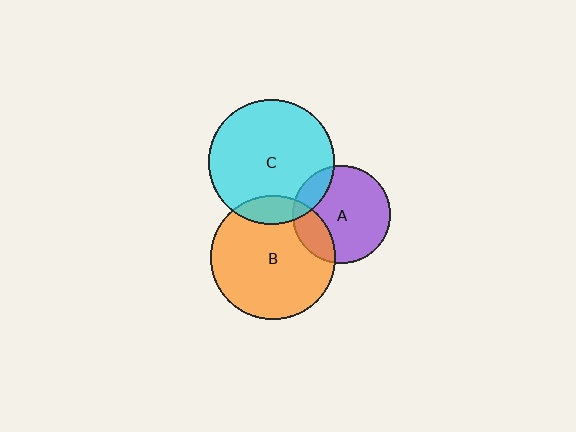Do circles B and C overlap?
Yes.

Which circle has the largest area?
Circle C (cyan).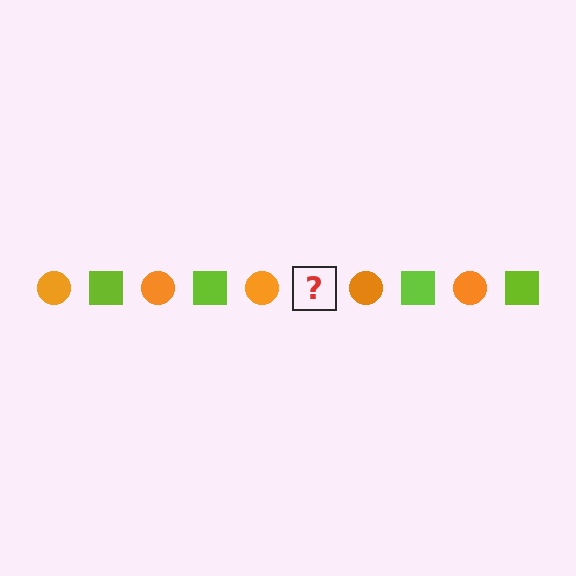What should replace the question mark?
The question mark should be replaced with a lime square.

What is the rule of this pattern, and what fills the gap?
The rule is that the pattern alternates between orange circle and lime square. The gap should be filled with a lime square.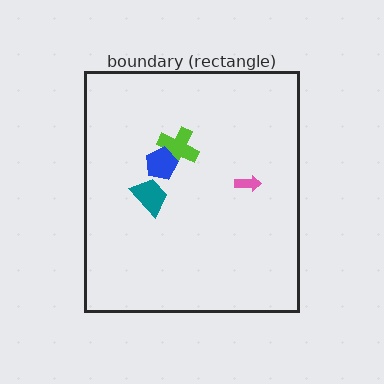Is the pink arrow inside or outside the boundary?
Inside.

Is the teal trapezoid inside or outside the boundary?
Inside.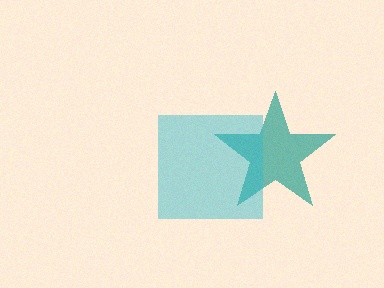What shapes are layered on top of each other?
The layered shapes are: a teal star, a cyan square.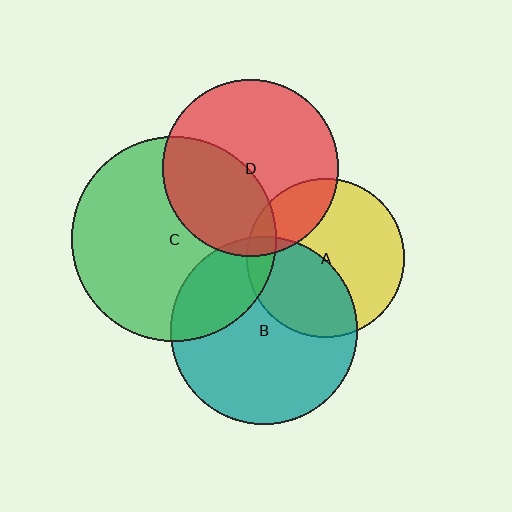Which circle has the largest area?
Circle C (green).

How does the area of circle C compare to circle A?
Approximately 1.7 times.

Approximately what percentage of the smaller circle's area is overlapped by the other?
Approximately 20%.